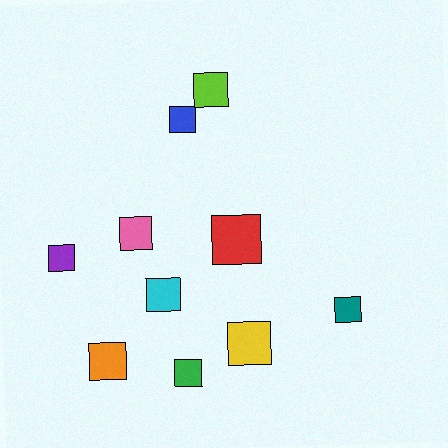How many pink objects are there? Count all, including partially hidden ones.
There is 1 pink object.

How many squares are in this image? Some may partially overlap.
There are 10 squares.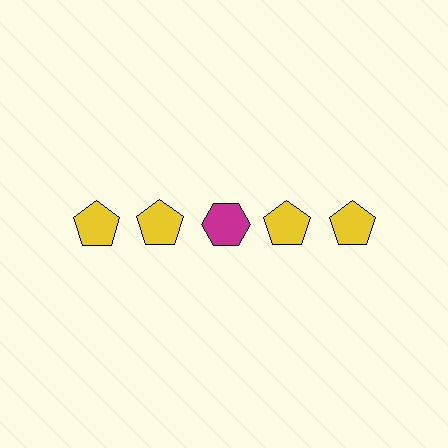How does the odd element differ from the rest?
It differs in both color (magenta instead of yellow) and shape (hexagon instead of pentagon).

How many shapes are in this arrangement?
There are 5 shapes arranged in a grid pattern.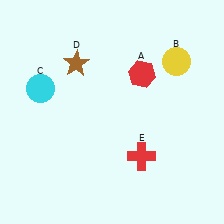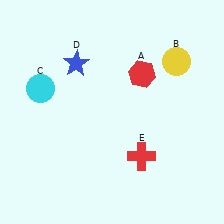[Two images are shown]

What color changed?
The star (D) changed from brown in Image 1 to blue in Image 2.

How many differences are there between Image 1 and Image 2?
There is 1 difference between the two images.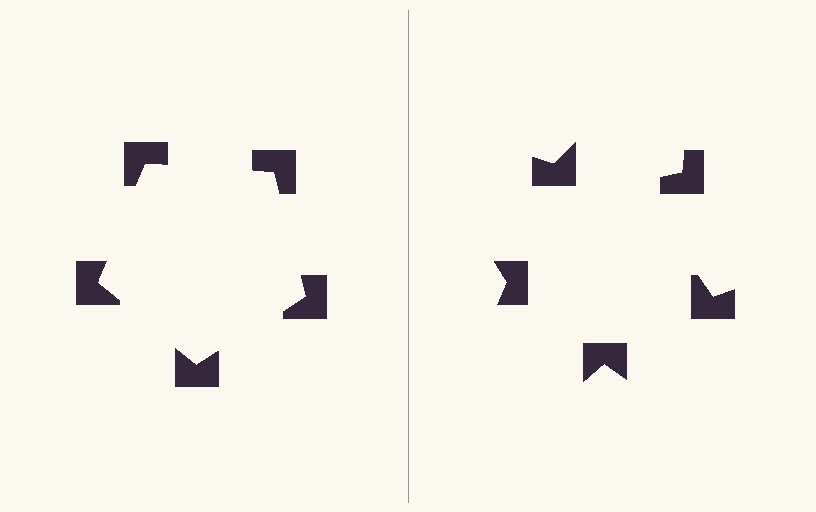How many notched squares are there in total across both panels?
10 — 5 on each side.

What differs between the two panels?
The notched squares are positioned identically on both sides; only the wedge orientations differ. On the left they align to a pentagon; on the right they are misaligned.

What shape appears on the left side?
An illusory pentagon.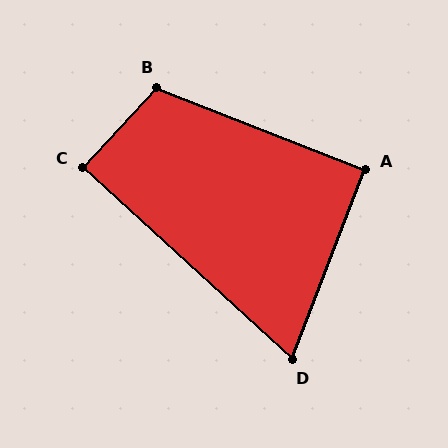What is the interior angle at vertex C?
Approximately 90 degrees (approximately right).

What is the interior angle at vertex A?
Approximately 90 degrees (approximately right).